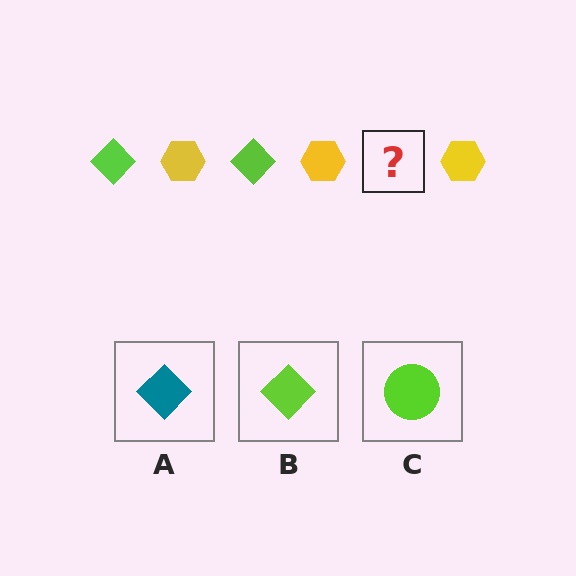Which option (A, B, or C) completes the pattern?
B.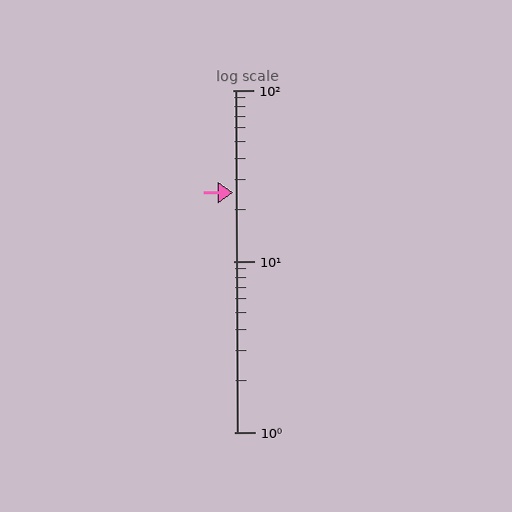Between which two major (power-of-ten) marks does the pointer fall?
The pointer is between 10 and 100.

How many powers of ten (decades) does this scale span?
The scale spans 2 decades, from 1 to 100.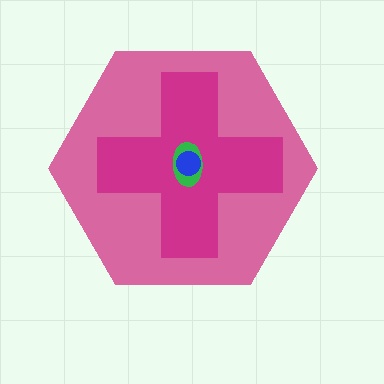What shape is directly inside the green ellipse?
The blue circle.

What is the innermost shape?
The blue circle.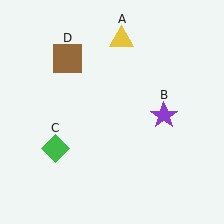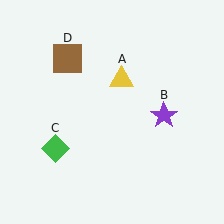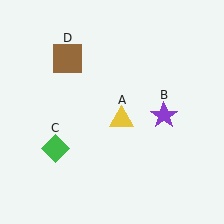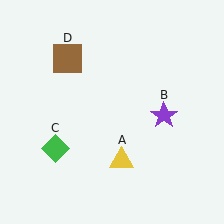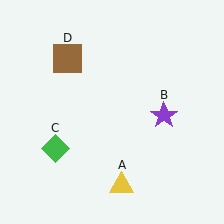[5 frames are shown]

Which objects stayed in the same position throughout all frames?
Purple star (object B) and green diamond (object C) and brown square (object D) remained stationary.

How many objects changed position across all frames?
1 object changed position: yellow triangle (object A).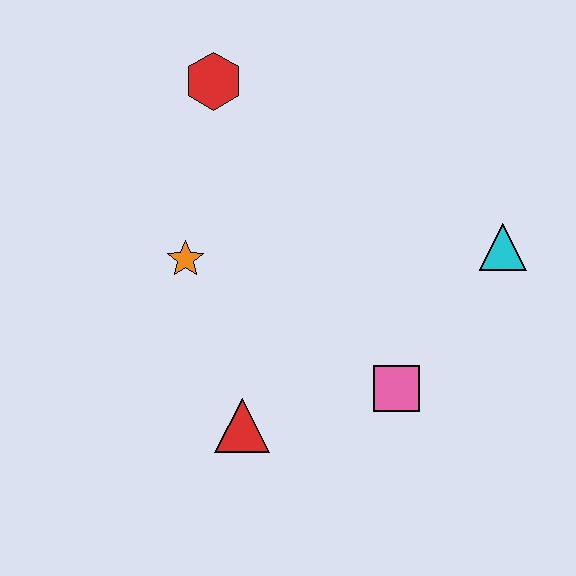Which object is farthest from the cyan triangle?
The red hexagon is farthest from the cyan triangle.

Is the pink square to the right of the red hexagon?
Yes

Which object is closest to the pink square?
The red triangle is closest to the pink square.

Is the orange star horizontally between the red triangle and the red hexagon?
No